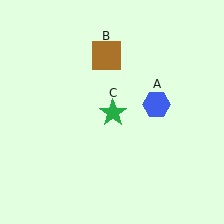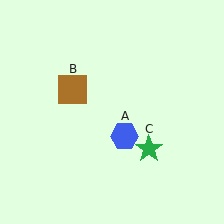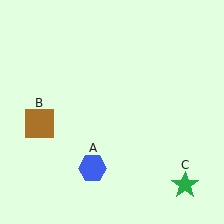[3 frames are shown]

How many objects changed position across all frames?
3 objects changed position: blue hexagon (object A), brown square (object B), green star (object C).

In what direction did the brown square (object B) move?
The brown square (object B) moved down and to the left.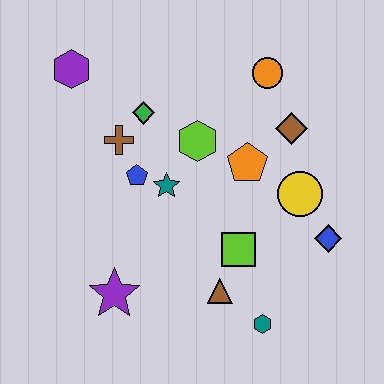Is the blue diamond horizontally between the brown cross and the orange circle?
No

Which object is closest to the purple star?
The brown triangle is closest to the purple star.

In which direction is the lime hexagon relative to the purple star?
The lime hexagon is above the purple star.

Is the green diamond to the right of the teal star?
No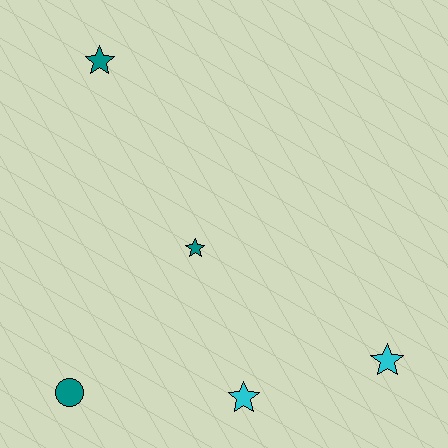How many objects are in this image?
There are 5 objects.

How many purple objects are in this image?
There are no purple objects.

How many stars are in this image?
There are 4 stars.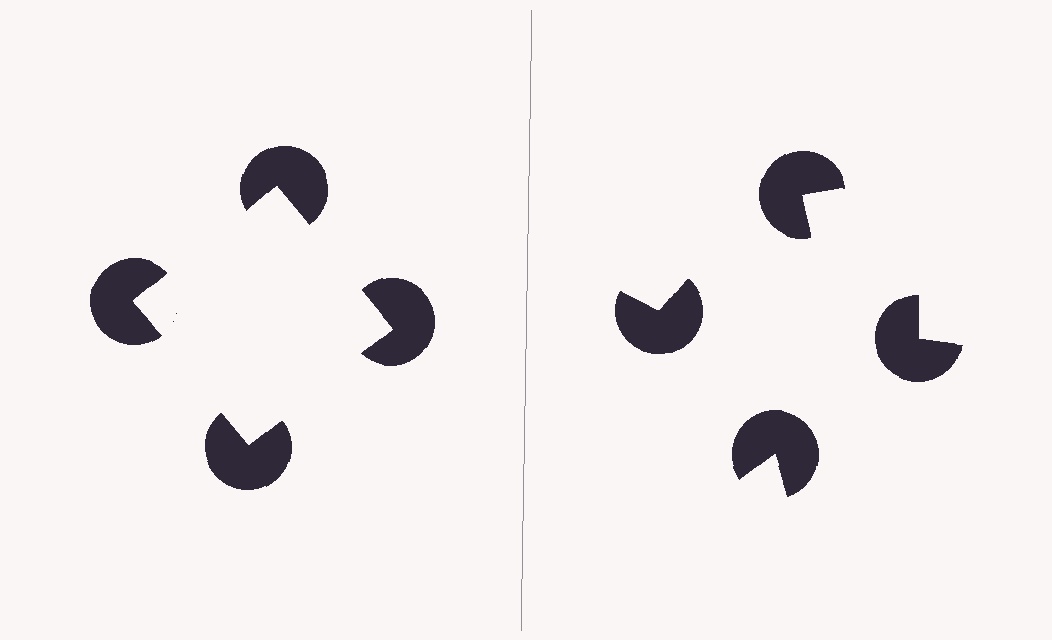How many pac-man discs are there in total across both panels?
8 — 4 on each side.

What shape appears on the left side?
An illusory square.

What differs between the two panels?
The pac-man discs are positioned identically on both sides; only the wedge orientations differ. On the left they align to a square; on the right they are misaligned.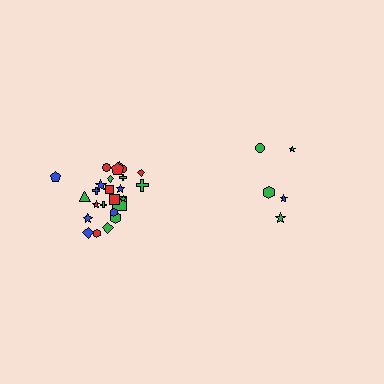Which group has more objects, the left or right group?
The left group.